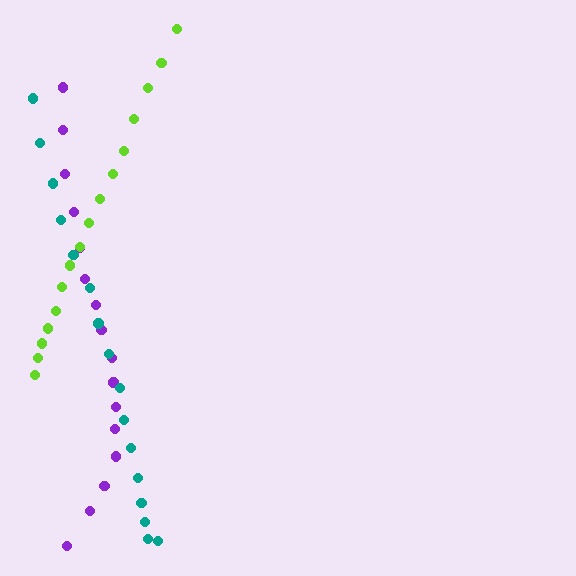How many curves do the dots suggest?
There are 3 distinct paths.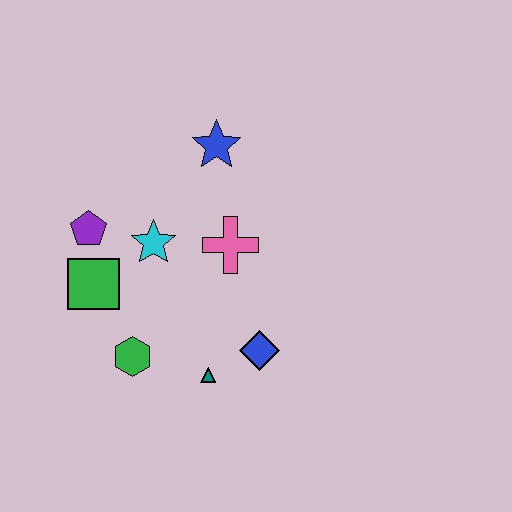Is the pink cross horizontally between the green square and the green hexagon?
No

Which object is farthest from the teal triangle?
The blue star is farthest from the teal triangle.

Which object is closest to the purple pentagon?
The green square is closest to the purple pentagon.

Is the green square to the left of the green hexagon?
Yes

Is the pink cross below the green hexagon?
No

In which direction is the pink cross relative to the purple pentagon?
The pink cross is to the right of the purple pentagon.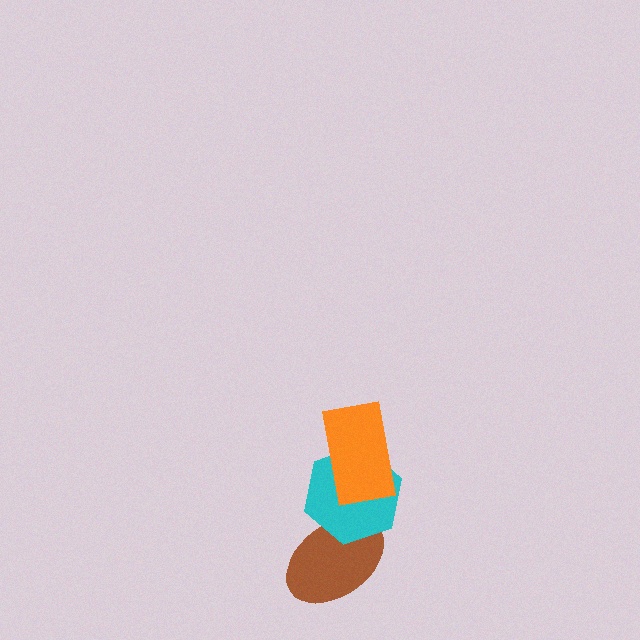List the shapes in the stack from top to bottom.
From top to bottom: the orange rectangle, the cyan hexagon, the brown ellipse.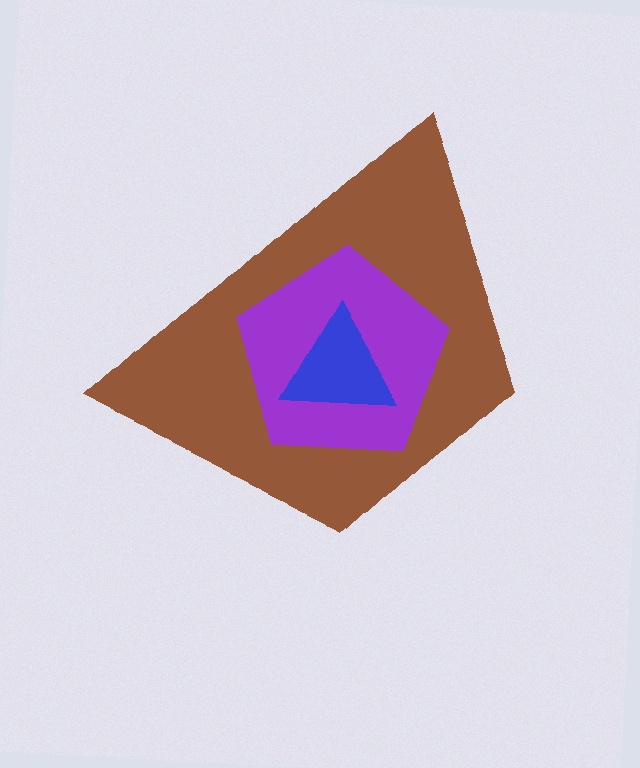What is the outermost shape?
The brown trapezoid.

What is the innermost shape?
The blue triangle.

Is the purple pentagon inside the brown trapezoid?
Yes.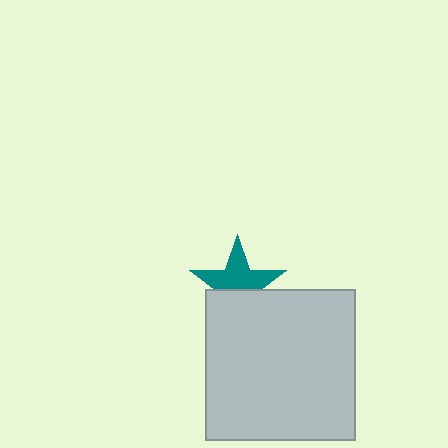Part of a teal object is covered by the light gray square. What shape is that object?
It is a star.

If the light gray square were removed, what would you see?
You would see the complete teal star.